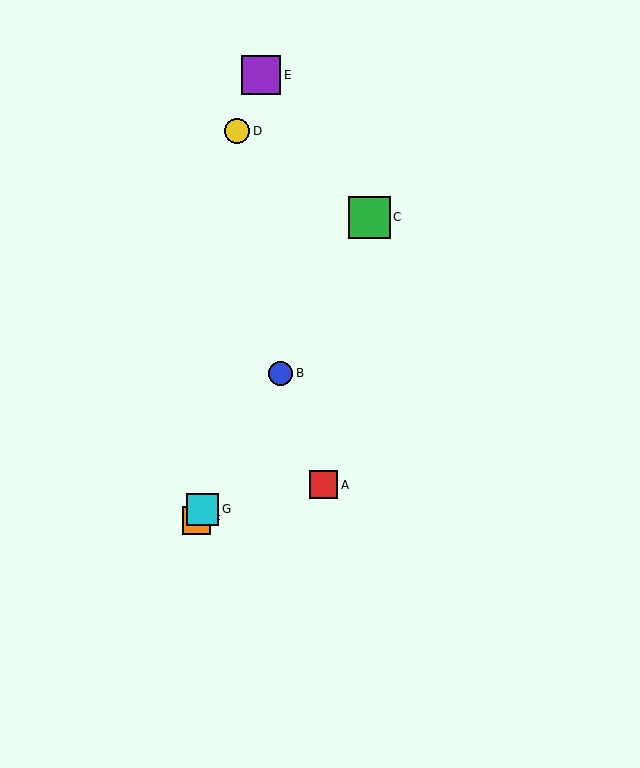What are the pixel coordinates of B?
Object B is at (280, 373).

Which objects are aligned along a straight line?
Objects B, C, F, G are aligned along a straight line.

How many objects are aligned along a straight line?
4 objects (B, C, F, G) are aligned along a straight line.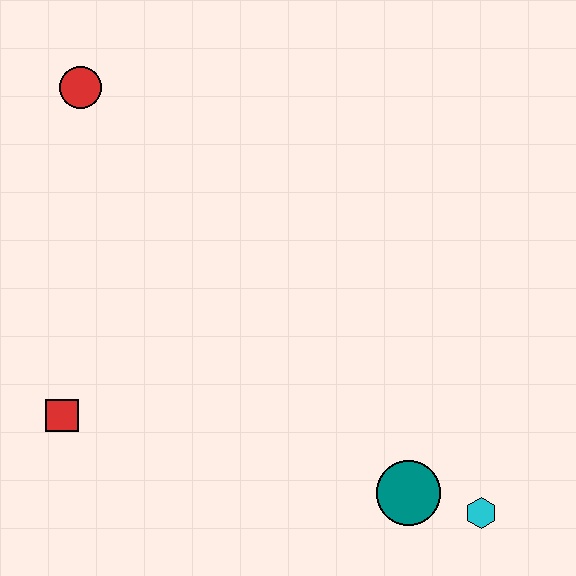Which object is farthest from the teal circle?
The red circle is farthest from the teal circle.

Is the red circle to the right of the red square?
Yes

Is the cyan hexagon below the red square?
Yes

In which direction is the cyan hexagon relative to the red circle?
The cyan hexagon is below the red circle.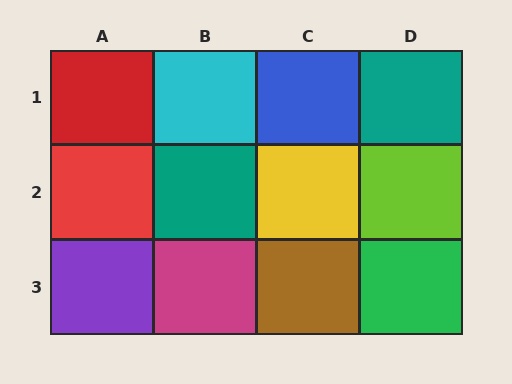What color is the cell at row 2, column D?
Lime.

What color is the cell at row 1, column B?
Cyan.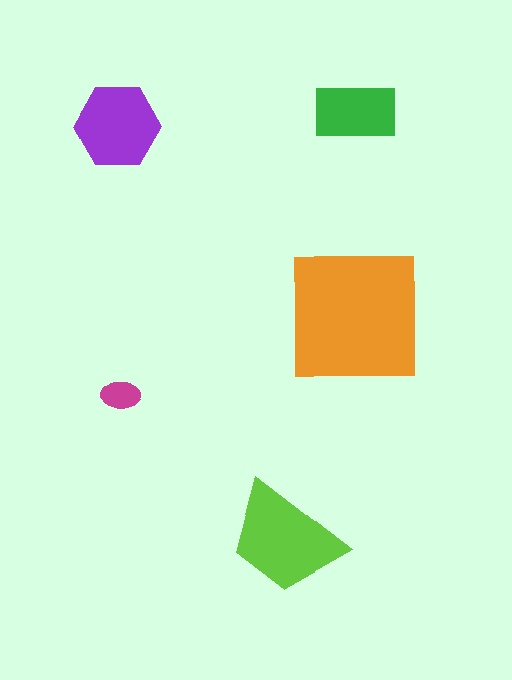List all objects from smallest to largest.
The magenta ellipse, the green rectangle, the purple hexagon, the lime trapezoid, the orange square.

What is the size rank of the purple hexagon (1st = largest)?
3rd.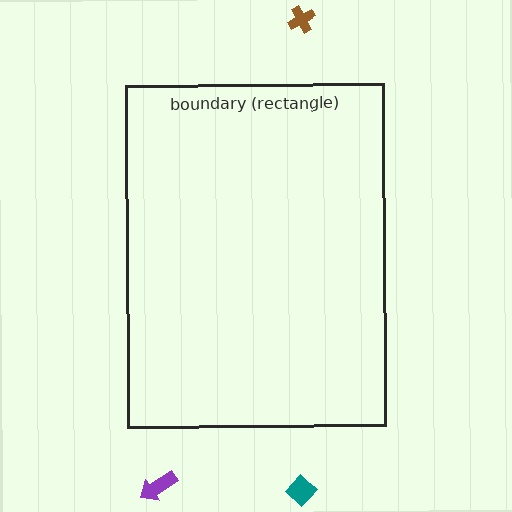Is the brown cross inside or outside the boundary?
Outside.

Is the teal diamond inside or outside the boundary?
Outside.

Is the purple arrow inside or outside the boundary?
Outside.